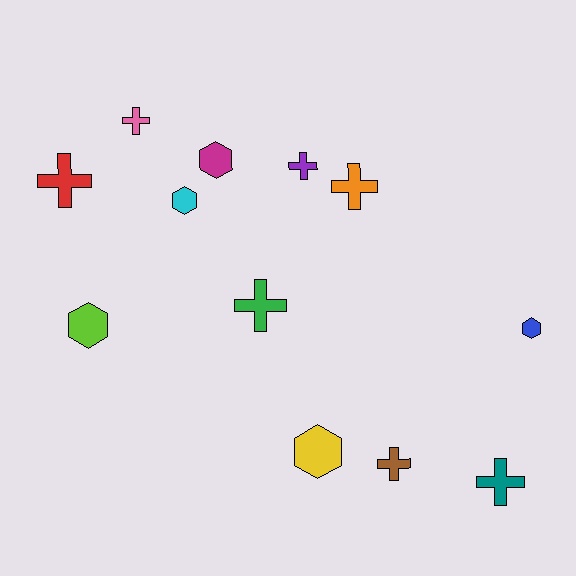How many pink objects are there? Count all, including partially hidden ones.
There is 1 pink object.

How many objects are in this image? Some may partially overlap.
There are 12 objects.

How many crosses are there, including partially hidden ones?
There are 7 crosses.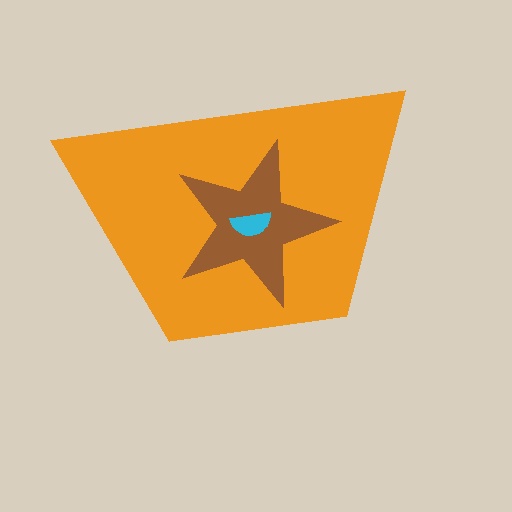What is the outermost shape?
The orange trapezoid.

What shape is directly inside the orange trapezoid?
The brown star.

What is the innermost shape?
The cyan semicircle.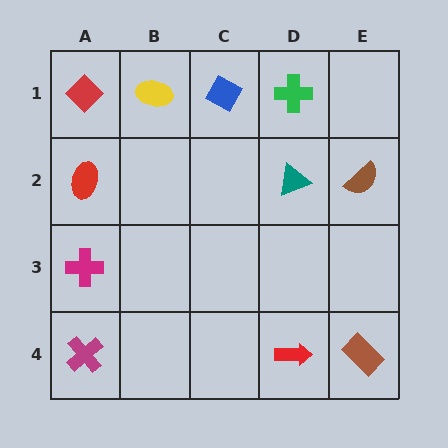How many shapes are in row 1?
4 shapes.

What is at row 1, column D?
A green cross.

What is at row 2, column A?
A red ellipse.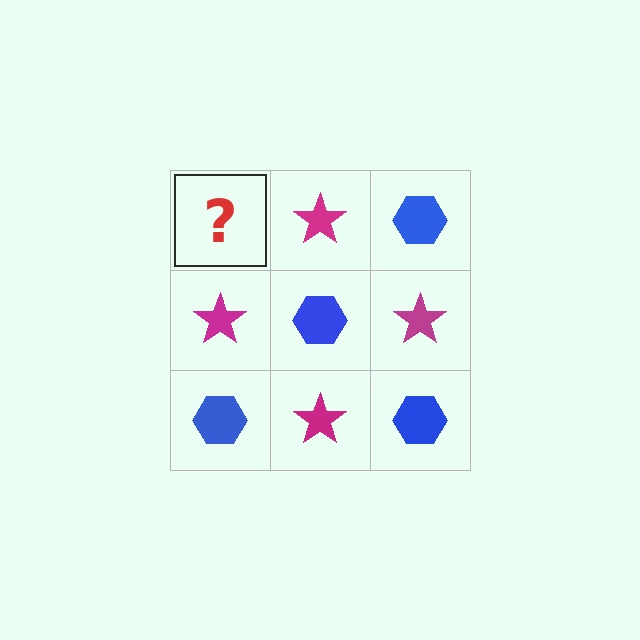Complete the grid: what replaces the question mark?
The question mark should be replaced with a blue hexagon.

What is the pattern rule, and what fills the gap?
The rule is that it alternates blue hexagon and magenta star in a checkerboard pattern. The gap should be filled with a blue hexagon.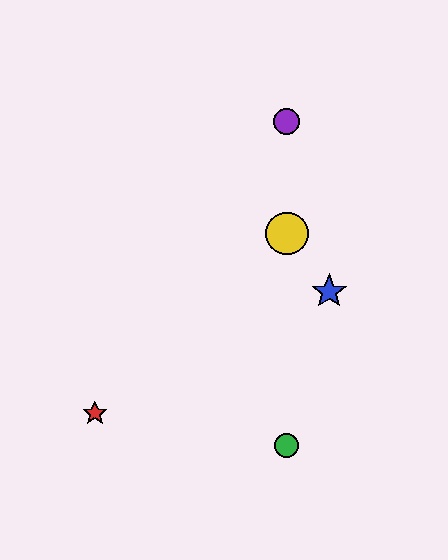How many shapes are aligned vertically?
3 shapes (the green circle, the yellow circle, the purple circle) are aligned vertically.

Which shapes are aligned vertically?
The green circle, the yellow circle, the purple circle are aligned vertically.